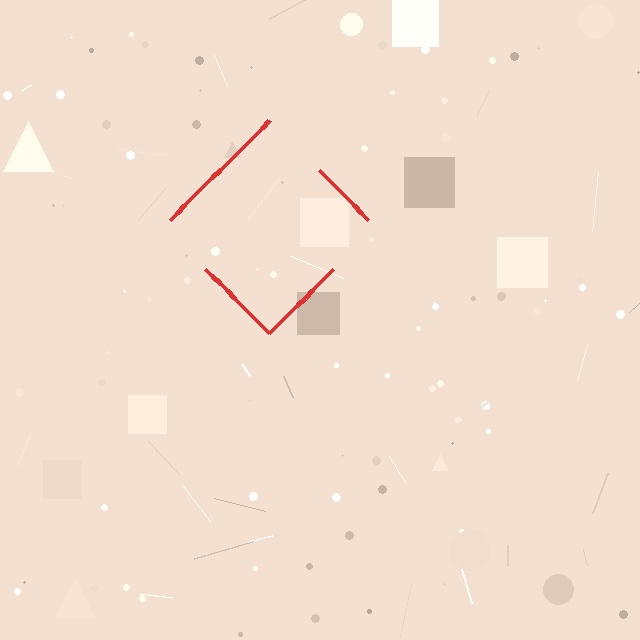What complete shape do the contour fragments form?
The contour fragments form a diamond.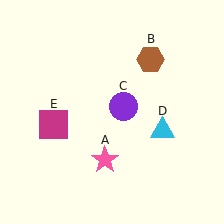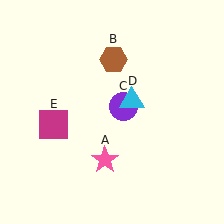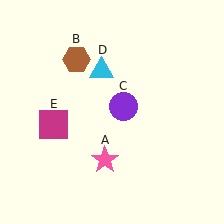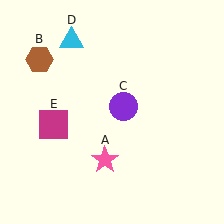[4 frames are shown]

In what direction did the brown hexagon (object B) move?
The brown hexagon (object B) moved left.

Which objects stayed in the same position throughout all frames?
Pink star (object A) and purple circle (object C) and magenta square (object E) remained stationary.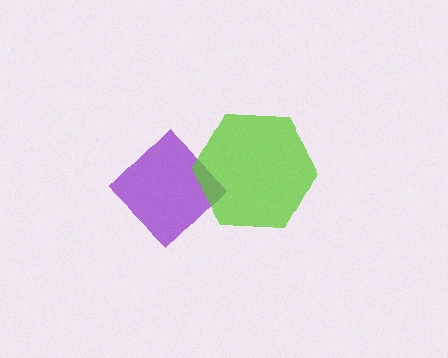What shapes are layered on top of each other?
The layered shapes are: a purple diamond, a lime hexagon.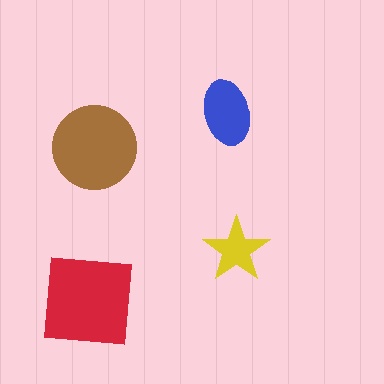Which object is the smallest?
The yellow star.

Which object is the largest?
The red square.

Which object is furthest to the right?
The yellow star is rightmost.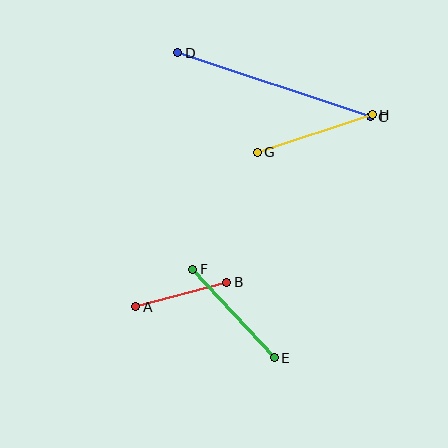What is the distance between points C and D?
The distance is approximately 204 pixels.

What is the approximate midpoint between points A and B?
The midpoint is at approximately (181, 294) pixels.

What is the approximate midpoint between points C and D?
The midpoint is at approximately (274, 85) pixels.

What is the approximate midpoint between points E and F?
The midpoint is at approximately (234, 313) pixels.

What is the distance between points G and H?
The distance is approximately 121 pixels.